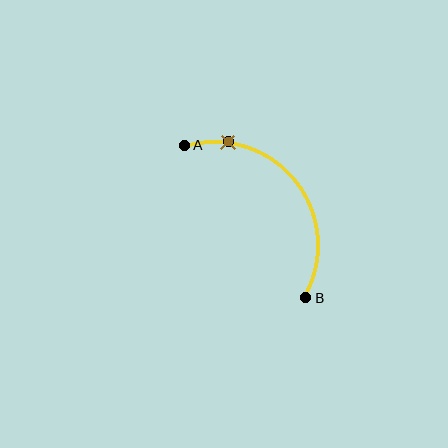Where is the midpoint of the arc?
The arc midpoint is the point on the curve farthest from the straight line joining A and B. It sits above and to the right of that line.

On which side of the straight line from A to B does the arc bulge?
The arc bulges above and to the right of the straight line connecting A and B.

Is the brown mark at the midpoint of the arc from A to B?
No. The brown mark lies on the arc but is closer to endpoint A. The arc midpoint would be at the point on the curve equidistant along the arc from both A and B.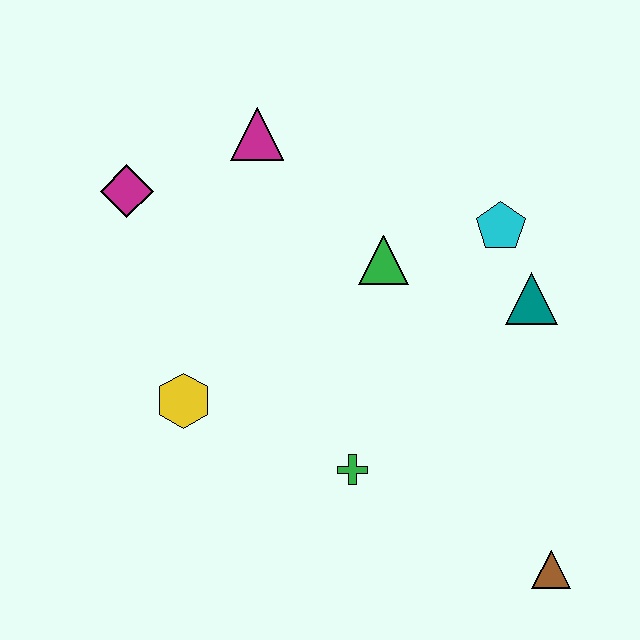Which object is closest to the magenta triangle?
The magenta diamond is closest to the magenta triangle.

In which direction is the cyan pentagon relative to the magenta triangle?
The cyan pentagon is to the right of the magenta triangle.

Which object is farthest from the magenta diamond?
The brown triangle is farthest from the magenta diamond.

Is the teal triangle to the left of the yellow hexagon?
No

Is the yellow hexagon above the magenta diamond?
No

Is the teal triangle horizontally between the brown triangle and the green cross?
Yes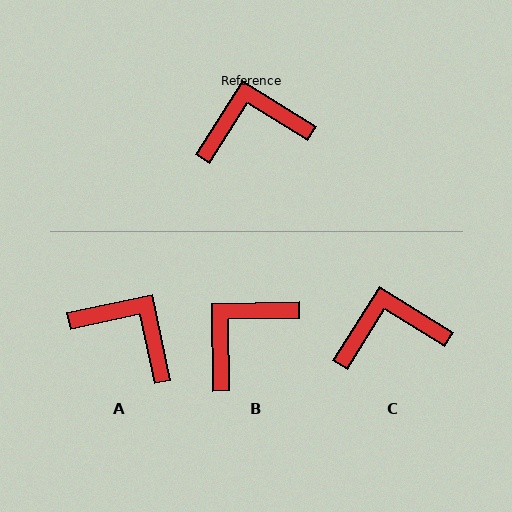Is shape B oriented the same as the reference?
No, it is off by about 33 degrees.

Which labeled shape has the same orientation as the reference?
C.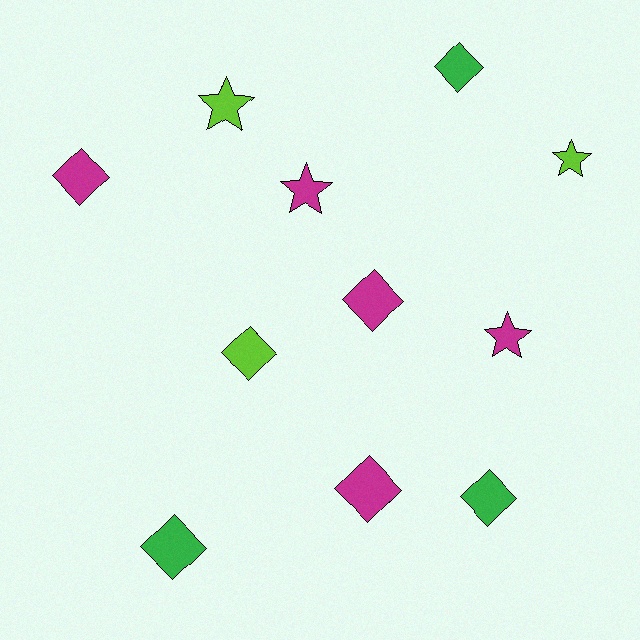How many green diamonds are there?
There are 3 green diamonds.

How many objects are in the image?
There are 11 objects.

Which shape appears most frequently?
Diamond, with 7 objects.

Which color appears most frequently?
Magenta, with 5 objects.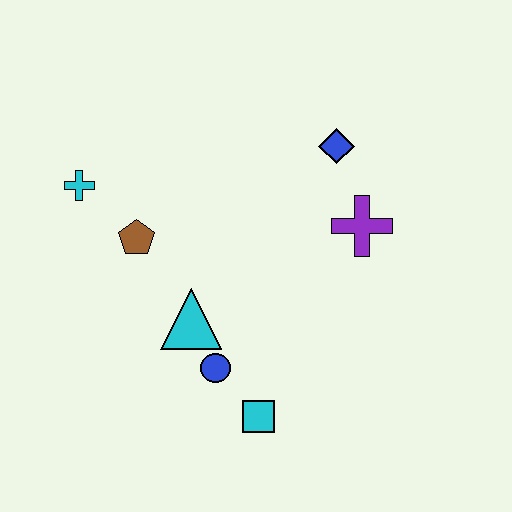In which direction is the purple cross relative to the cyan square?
The purple cross is above the cyan square.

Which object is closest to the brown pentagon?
The cyan cross is closest to the brown pentagon.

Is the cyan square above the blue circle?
No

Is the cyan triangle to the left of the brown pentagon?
No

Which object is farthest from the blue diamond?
The cyan square is farthest from the blue diamond.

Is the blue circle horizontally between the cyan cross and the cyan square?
Yes